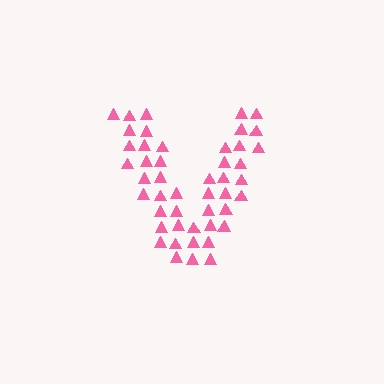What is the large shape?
The large shape is the letter V.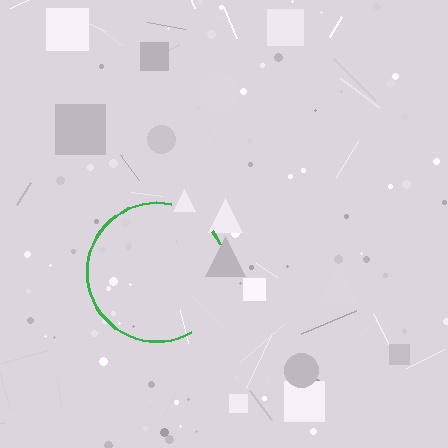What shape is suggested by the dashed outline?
The dashed outline suggests a circle.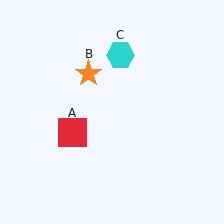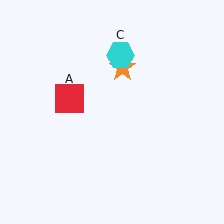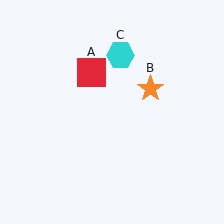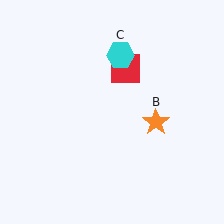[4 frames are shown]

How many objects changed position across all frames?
2 objects changed position: red square (object A), orange star (object B).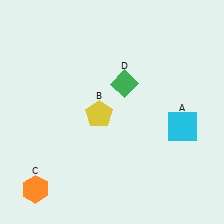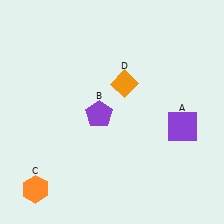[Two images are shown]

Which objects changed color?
A changed from cyan to purple. B changed from yellow to purple. D changed from green to orange.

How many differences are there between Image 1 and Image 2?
There are 3 differences between the two images.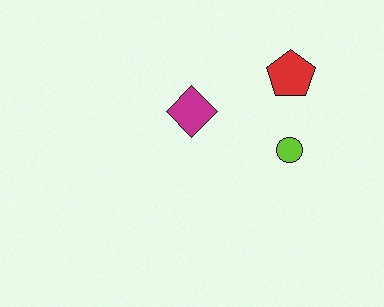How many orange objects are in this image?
There are no orange objects.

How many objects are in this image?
There are 3 objects.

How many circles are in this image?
There is 1 circle.